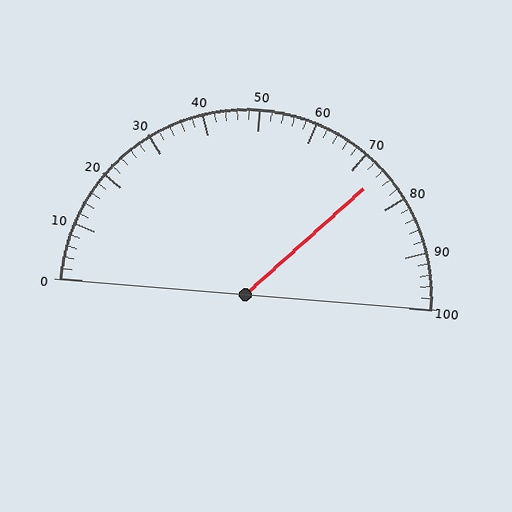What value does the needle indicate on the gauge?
The needle indicates approximately 74.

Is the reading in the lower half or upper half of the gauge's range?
The reading is in the upper half of the range (0 to 100).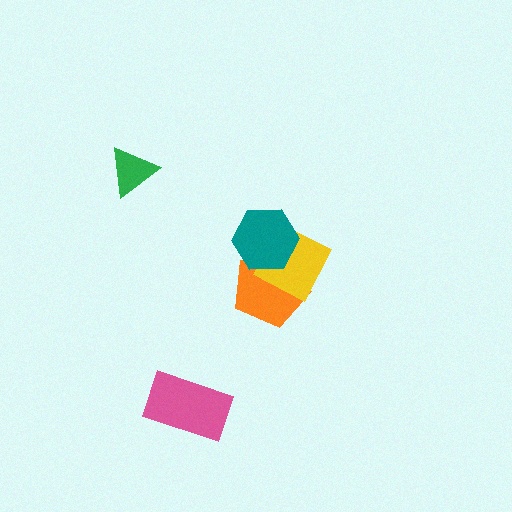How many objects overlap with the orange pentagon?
2 objects overlap with the orange pentagon.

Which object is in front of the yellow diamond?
The teal hexagon is in front of the yellow diamond.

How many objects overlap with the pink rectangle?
0 objects overlap with the pink rectangle.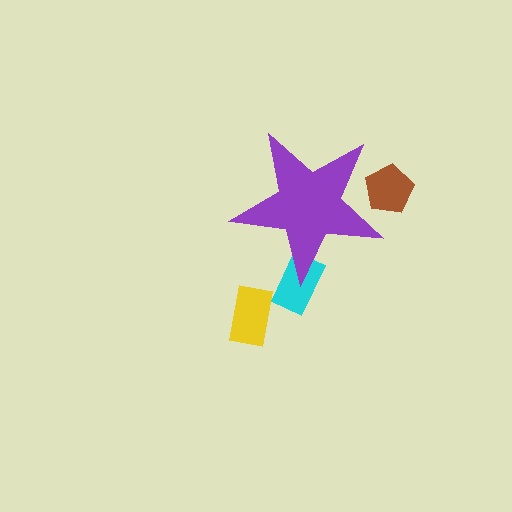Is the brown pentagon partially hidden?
Yes, the brown pentagon is partially hidden behind the purple star.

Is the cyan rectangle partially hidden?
Yes, the cyan rectangle is partially hidden behind the purple star.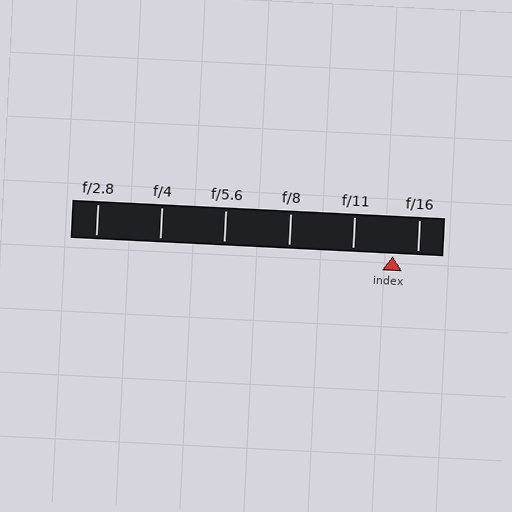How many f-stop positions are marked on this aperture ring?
There are 6 f-stop positions marked.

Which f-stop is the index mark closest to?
The index mark is closest to f/16.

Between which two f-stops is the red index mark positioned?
The index mark is between f/11 and f/16.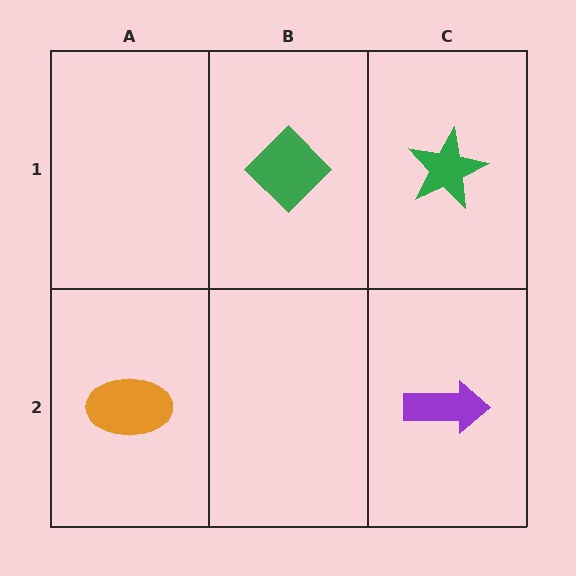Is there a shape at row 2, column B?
No, that cell is empty.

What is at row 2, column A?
An orange ellipse.